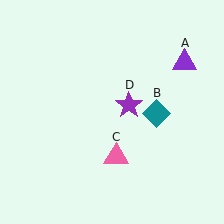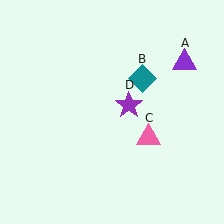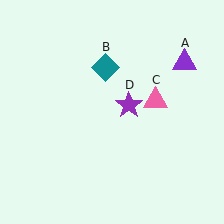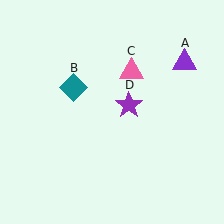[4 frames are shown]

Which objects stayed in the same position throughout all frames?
Purple triangle (object A) and purple star (object D) remained stationary.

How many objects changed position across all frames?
2 objects changed position: teal diamond (object B), pink triangle (object C).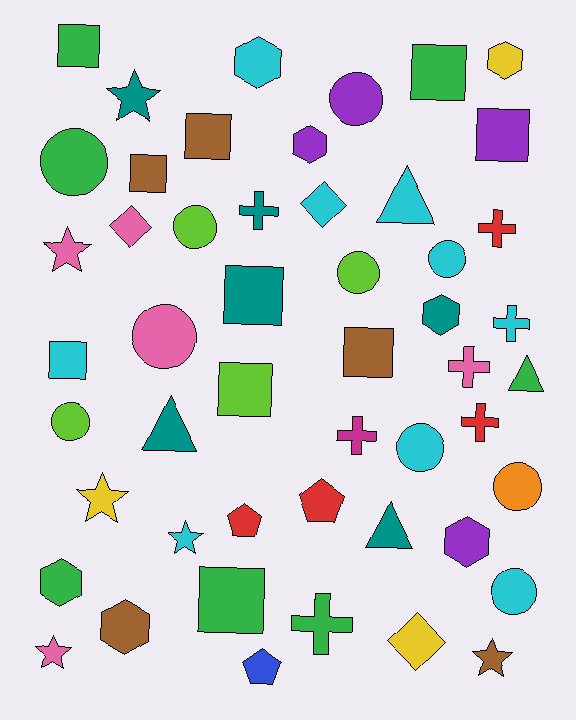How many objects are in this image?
There are 50 objects.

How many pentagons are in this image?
There are 3 pentagons.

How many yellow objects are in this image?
There are 3 yellow objects.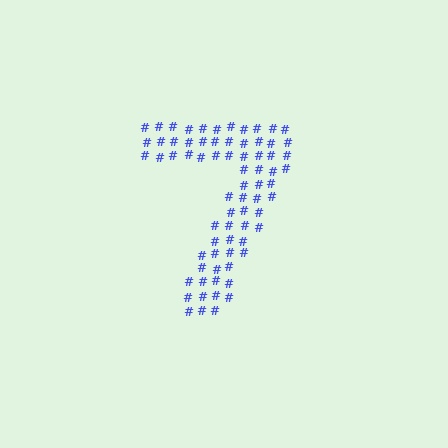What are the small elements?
The small elements are hash symbols.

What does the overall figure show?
The overall figure shows the digit 7.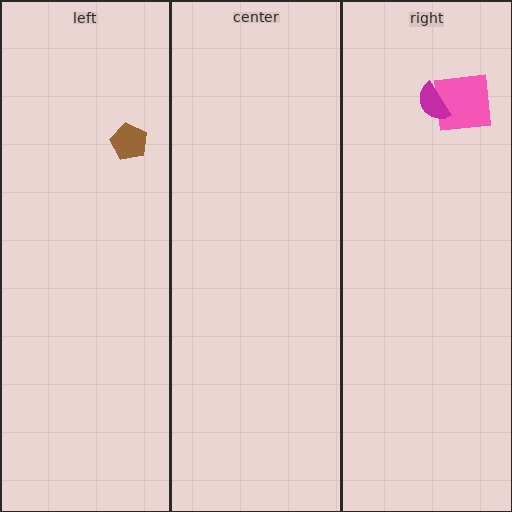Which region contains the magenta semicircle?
The right region.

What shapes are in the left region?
The brown pentagon.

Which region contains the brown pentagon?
The left region.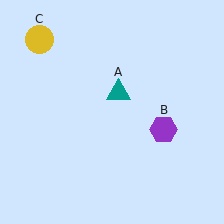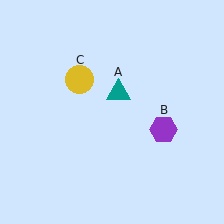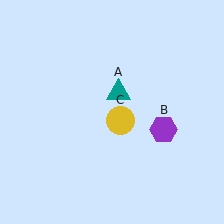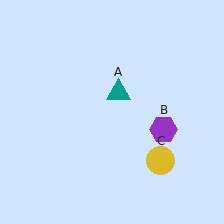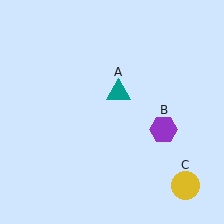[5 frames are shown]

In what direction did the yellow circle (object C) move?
The yellow circle (object C) moved down and to the right.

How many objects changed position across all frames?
1 object changed position: yellow circle (object C).